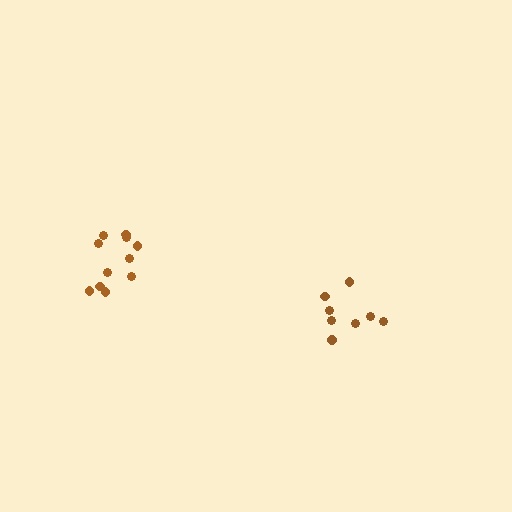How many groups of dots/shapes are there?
There are 2 groups.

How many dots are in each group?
Group 1: 8 dots, Group 2: 11 dots (19 total).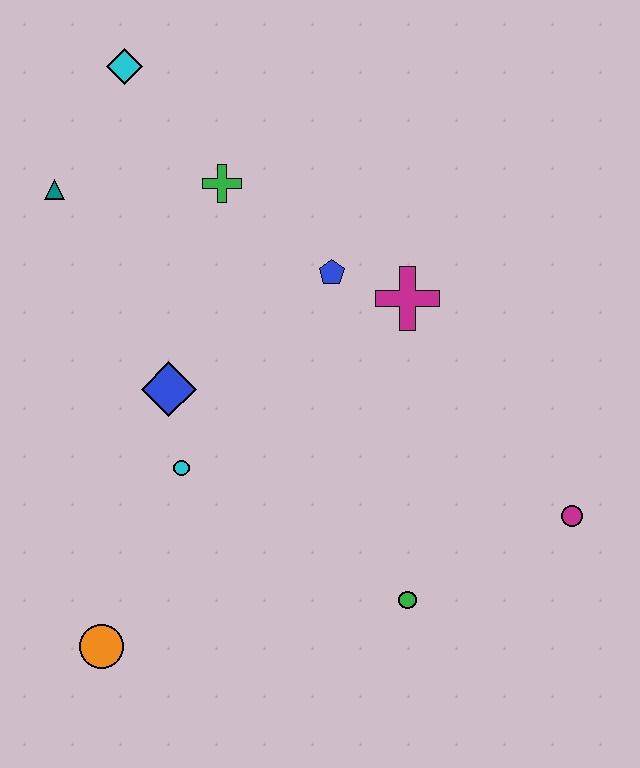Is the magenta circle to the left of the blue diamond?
No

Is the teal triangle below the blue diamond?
No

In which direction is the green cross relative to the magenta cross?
The green cross is to the left of the magenta cross.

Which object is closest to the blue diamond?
The cyan circle is closest to the blue diamond.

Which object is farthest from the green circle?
The cyan diamond is farthest from the green circle.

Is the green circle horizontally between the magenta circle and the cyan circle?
Yes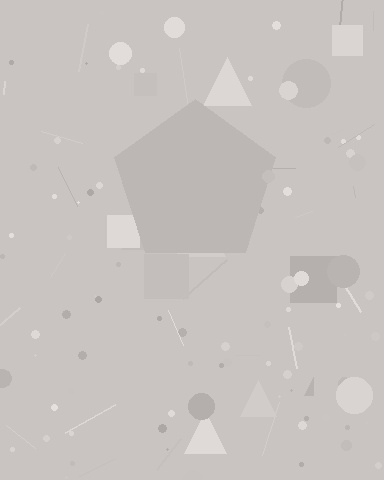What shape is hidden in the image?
A pentagon is hidden in the image.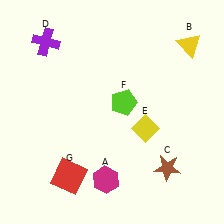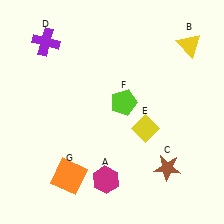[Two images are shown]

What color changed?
The square (G) changed from red in Image 1 to orange in Image 2.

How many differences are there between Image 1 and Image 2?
There is 1 difference between the two images.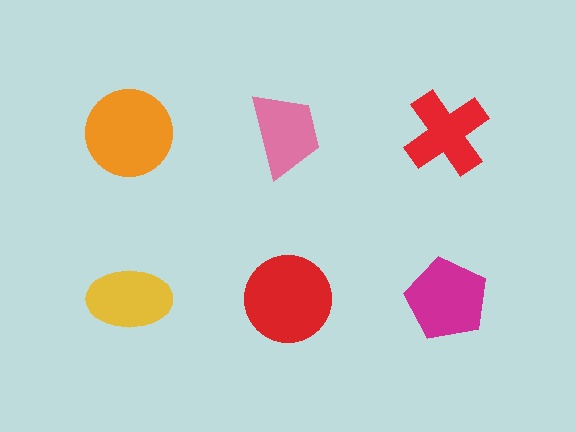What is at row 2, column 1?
A yellow ellipse.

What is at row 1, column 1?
An orange circle.